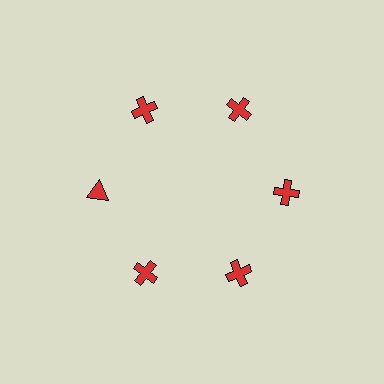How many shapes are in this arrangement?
There are 6 shapes arranged in a ring pattern.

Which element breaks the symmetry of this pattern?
The red triangle at roughly the 9 o'clock position breaks the symmetry. All other shapes are red crosses.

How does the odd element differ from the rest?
It has a different shape: triangle instead of cross.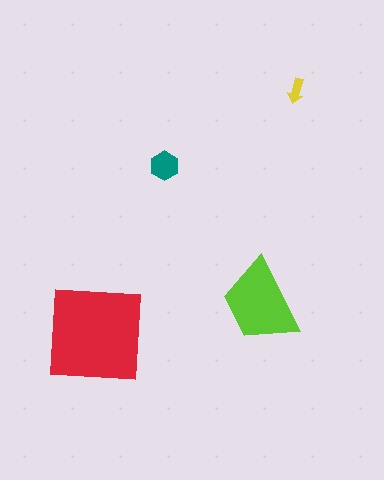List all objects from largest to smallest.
The red square, the lime trapezoid, the teal hexagon, the yellow arrow.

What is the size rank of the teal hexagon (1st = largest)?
3rd.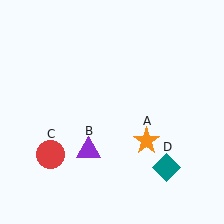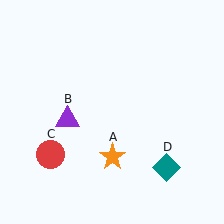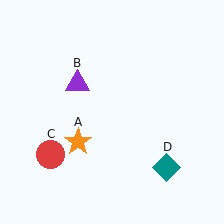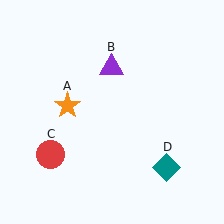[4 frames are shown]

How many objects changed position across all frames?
2 objects changed position: orange star (object A), purple triangle (object B).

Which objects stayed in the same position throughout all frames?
Red circle (object C) and teal diamond (object D) remained stationary.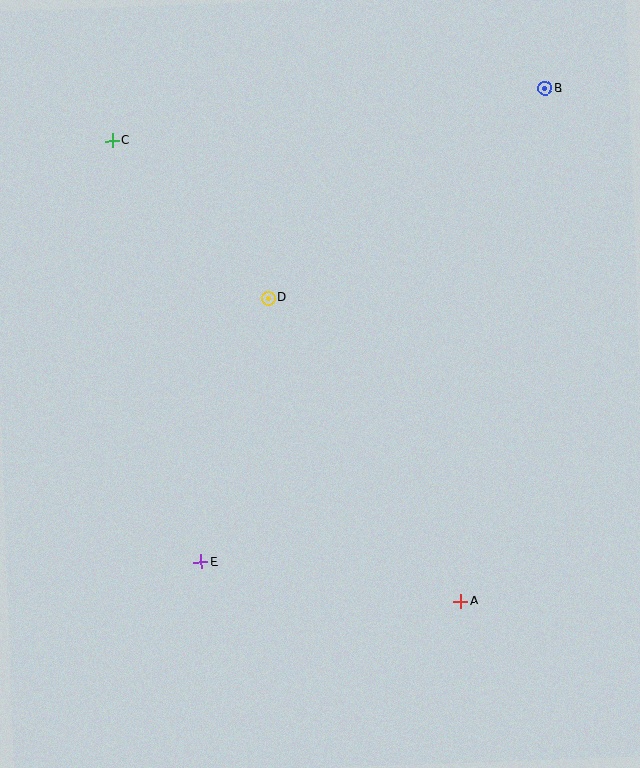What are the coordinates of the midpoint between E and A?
The midpoint between E and A is at (331, 582).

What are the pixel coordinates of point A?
Point A is at (461, 601).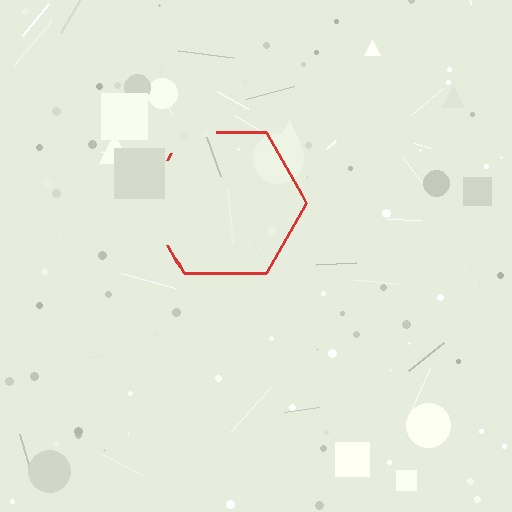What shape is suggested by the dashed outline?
The dashed outline suggests a hexagon.